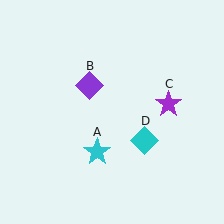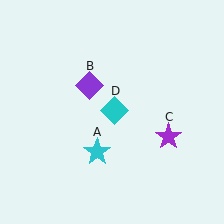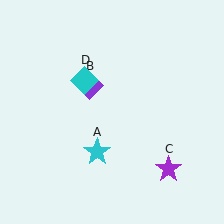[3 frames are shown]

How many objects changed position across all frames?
2 objects changed position: purple star (object C), cyan diamond (object D).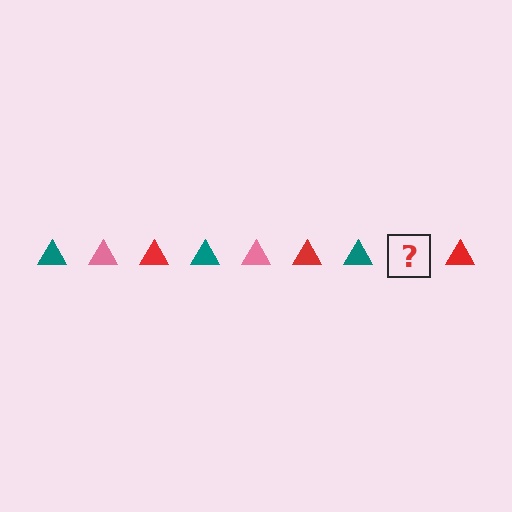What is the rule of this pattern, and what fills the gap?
The rule is that the pattern cycles through teal, pink, red triangles. The gap should be filled with a pink triangle.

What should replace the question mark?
The question mark should be replaced with a pink triangle.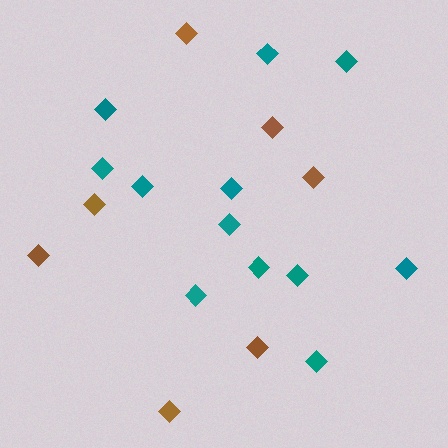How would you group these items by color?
There are 2 groups: one group of brown diamonds (7) and one group of teal diamonds (12).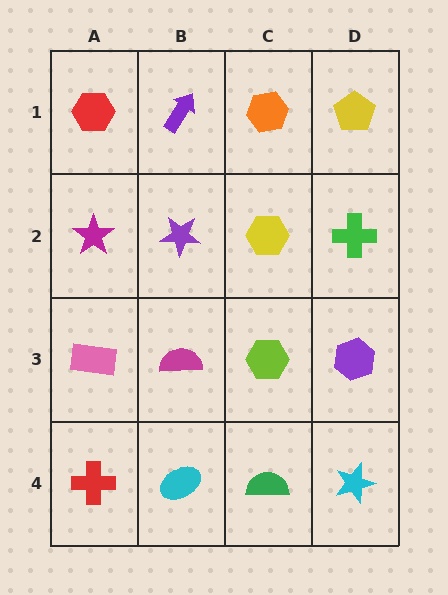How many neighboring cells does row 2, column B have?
4.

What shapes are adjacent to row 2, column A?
A red hexagon (row 1, column A), a pink rectangle (row 3, column A), a purple star (row 2, column B).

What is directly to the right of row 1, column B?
An orange hexagon.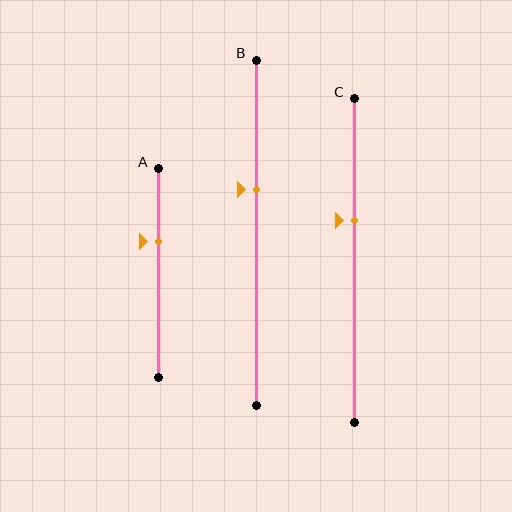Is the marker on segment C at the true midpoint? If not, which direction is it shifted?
No, the marker on segment C is shifted upward by about 13% of the segment length.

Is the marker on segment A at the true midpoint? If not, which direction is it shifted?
No, the marker on segment A is shifted upward by about 15% of the segment length.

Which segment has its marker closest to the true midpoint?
Segment C has its marker closest to the true midpoint.